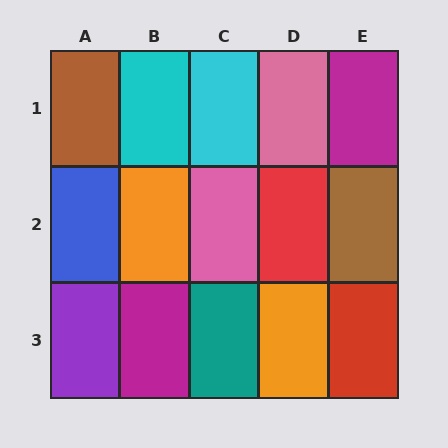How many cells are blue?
1 cell is blue.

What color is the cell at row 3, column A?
Purple.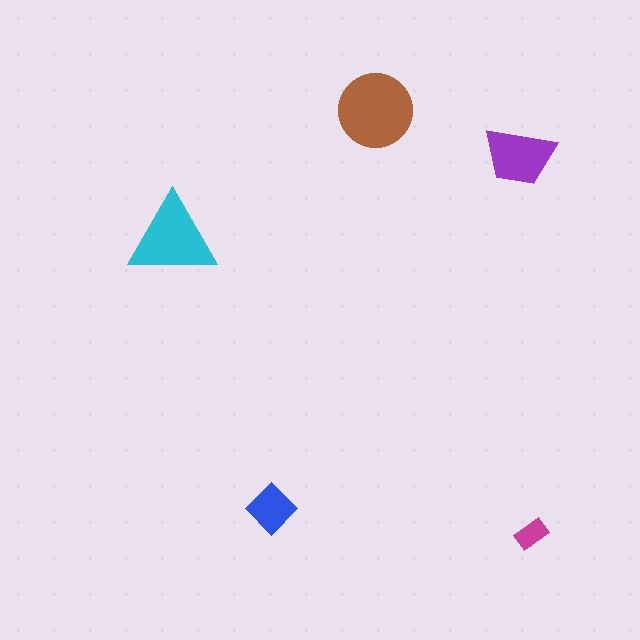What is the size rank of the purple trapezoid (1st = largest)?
3rd.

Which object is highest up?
The brown circle is topmost.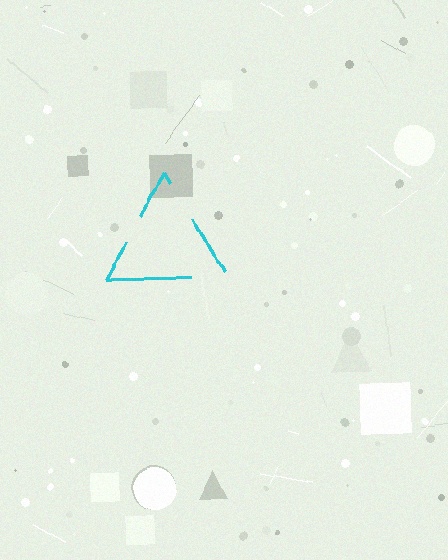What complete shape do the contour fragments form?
The contour fragments form a triangle.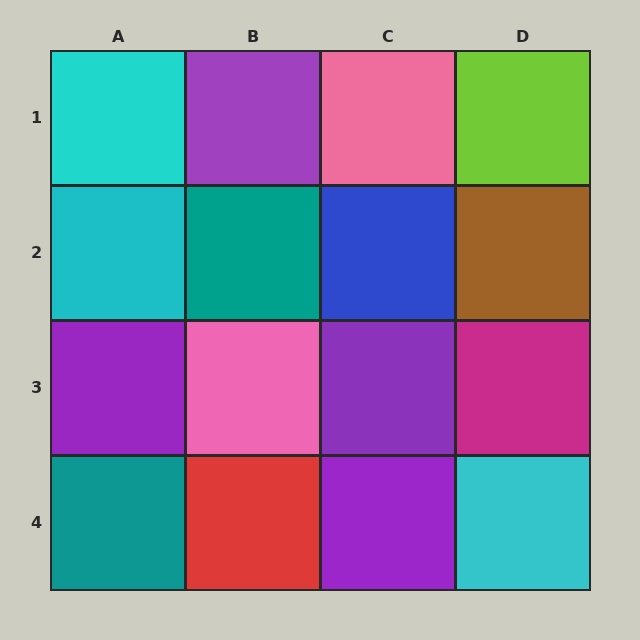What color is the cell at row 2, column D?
Brown.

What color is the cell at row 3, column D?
Magenta.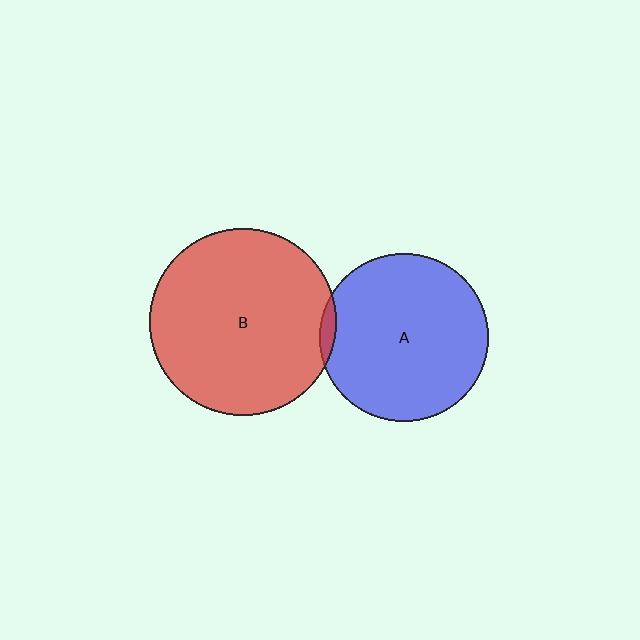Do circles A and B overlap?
Yes.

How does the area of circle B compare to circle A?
Approximately 1.2 times.